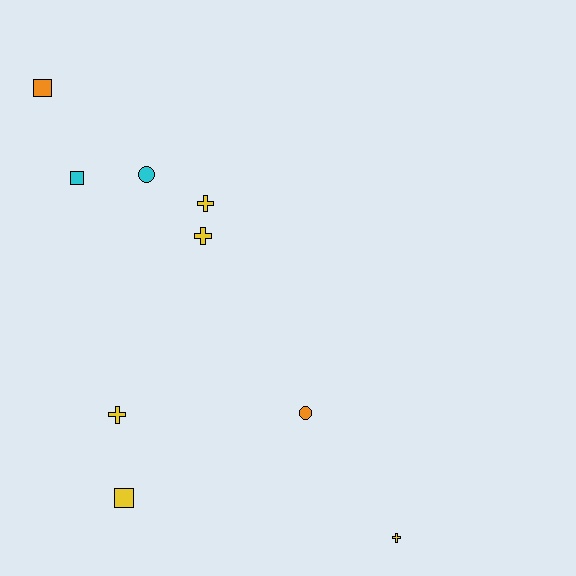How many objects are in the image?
There are 9 objects.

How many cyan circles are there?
There is 1 cyan circle.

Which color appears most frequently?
Yellow, with 5 objects.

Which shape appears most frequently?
Cross, with 4 objects.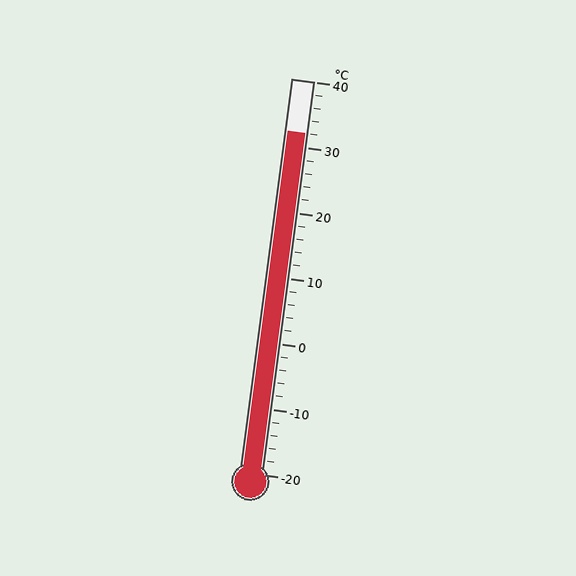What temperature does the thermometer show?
The thermometer shows approximately 32°C.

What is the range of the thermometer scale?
The thermometer scale ranges from -20°C to 40°C.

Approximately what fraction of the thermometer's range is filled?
The thermometer is filled to approximately 85% of its range.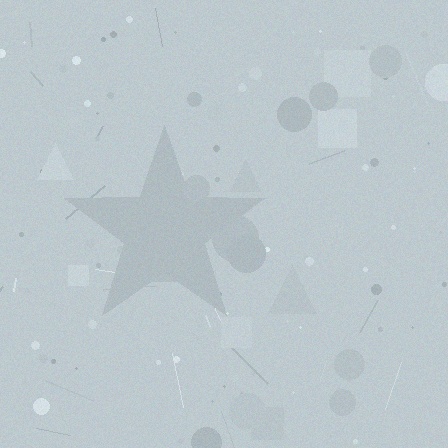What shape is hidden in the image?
A star is hidden in the image.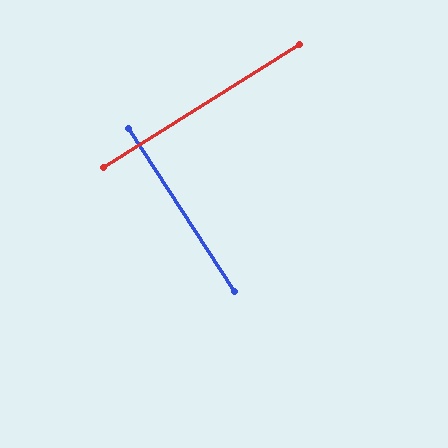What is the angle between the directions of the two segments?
Approximately 89 degrees.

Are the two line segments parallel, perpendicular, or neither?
Perpendicular — they meet at approximately 89°.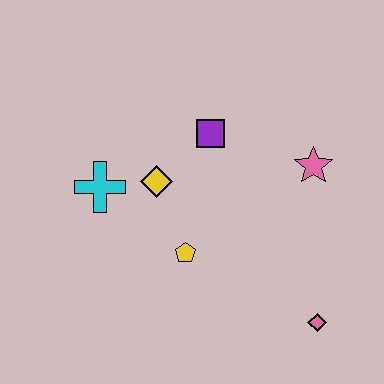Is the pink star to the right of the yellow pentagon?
Yes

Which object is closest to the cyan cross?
The yellow diamond is closest to the cyan cross.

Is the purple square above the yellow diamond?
Yes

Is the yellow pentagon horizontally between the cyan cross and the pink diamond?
Yes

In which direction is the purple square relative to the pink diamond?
The purple square is above the pink diamond.